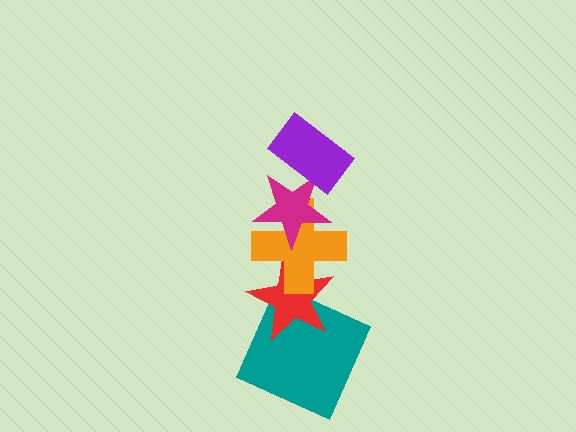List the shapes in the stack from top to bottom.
From top to bottom: the purple rectangle, the magenta star, the orange cross, the red star, the teal square.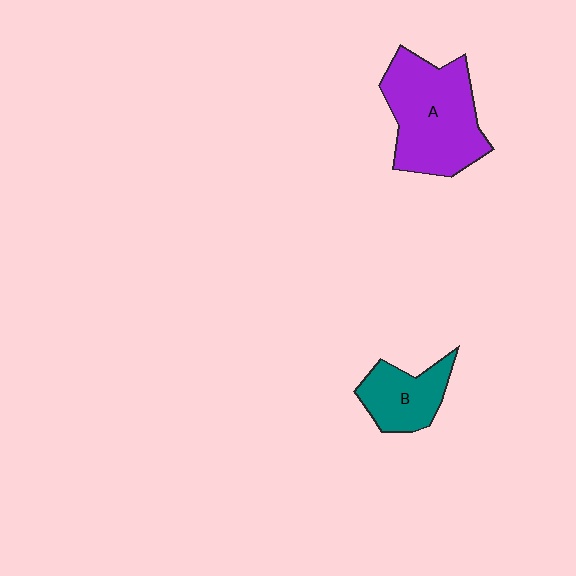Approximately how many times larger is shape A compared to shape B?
Approximately 1.9 times.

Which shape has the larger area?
Shape A (purple).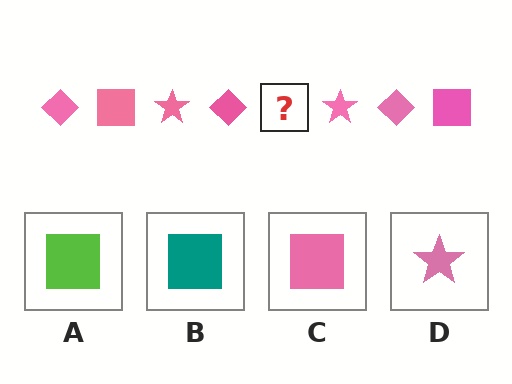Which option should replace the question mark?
Option C.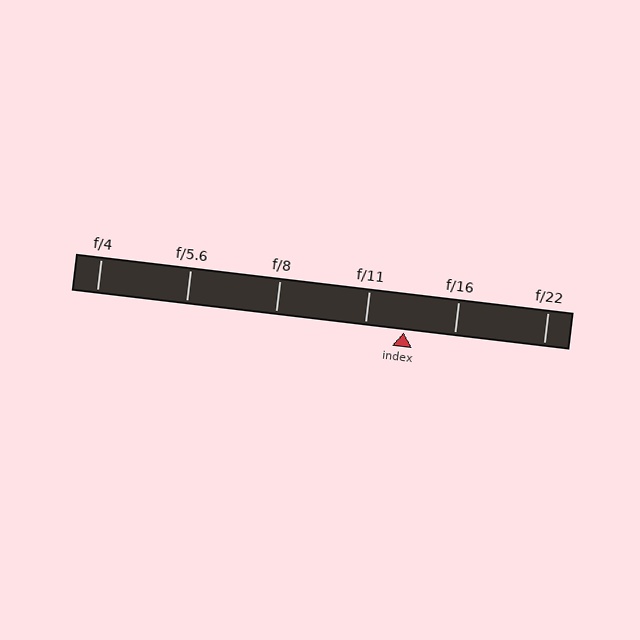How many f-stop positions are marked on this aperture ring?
There are 6 f-stop positions marked.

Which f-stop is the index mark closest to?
The index mark is closest to f/11.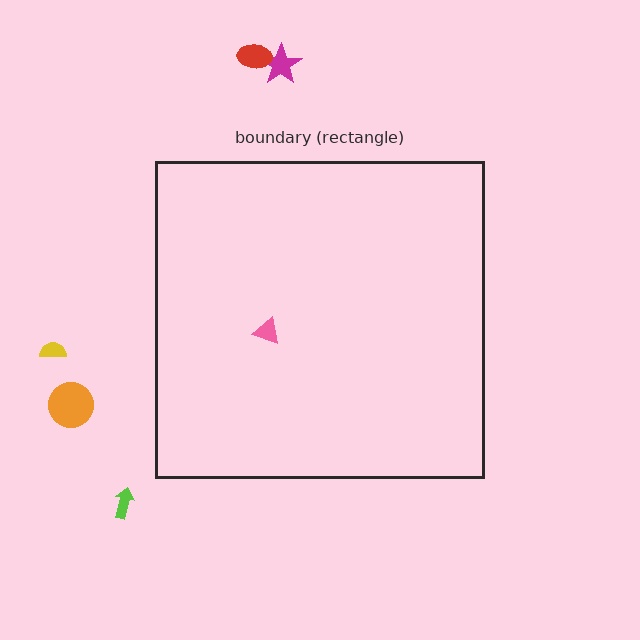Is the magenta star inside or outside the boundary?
Outside.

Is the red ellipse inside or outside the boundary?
Outside.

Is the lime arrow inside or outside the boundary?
Outside.